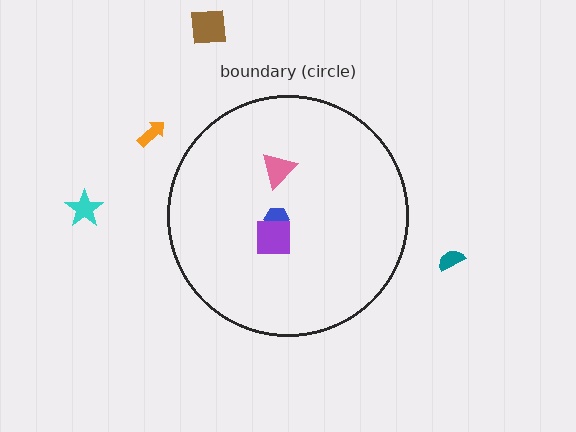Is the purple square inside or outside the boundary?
Inside.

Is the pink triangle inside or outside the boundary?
Inside.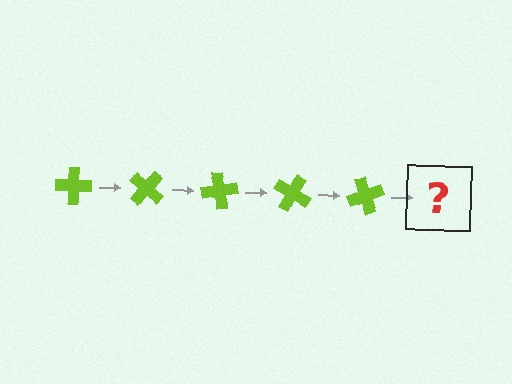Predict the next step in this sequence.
The next step is a lime cross rotated 200 degrees.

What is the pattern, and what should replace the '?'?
The pattern is that the cross rotates 40 degrees each step. The '?' should be a lime cross rotated 200 degrees.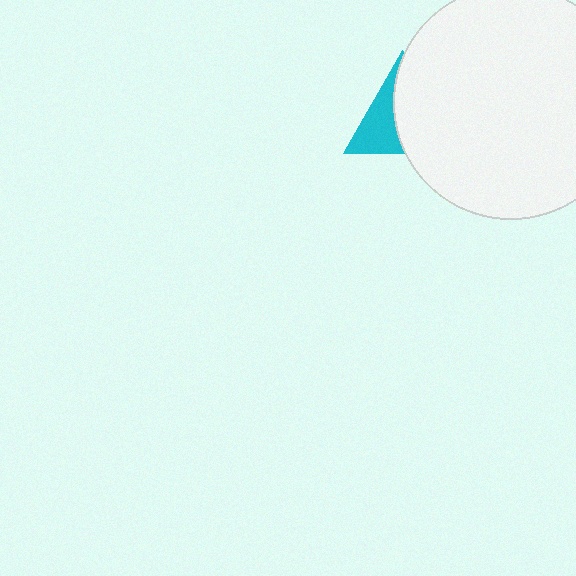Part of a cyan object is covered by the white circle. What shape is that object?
It is a triangle.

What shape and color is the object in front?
The object in front is a white circle.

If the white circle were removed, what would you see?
You would see the complete cyan triangle.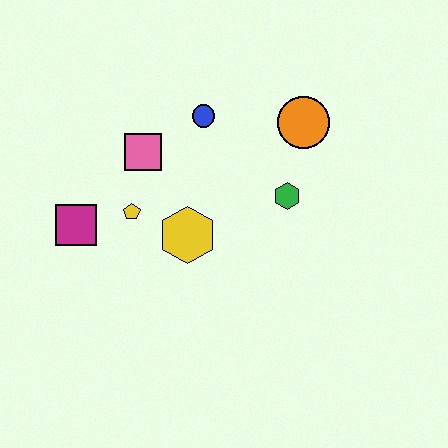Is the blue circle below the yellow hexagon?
No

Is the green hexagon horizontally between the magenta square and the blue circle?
No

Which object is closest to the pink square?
The yellow pentagon is closest to the pink square.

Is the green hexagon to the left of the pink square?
No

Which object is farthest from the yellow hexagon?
The orange circle is farthest from the yellow hexagon.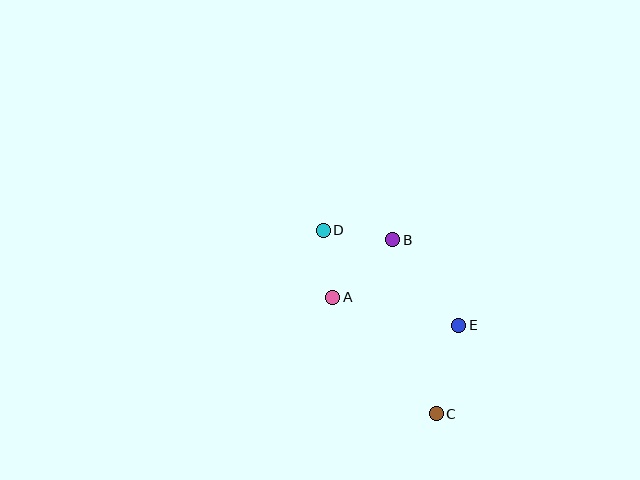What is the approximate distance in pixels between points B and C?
The distance between B and C is approximately 180 pixels.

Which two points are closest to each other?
Points A and D are closest to each other.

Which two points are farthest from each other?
Points C and D are farthest from each other.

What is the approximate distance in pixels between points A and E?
The distance between A and E is approximately 129 pixels.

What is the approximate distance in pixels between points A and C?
The distance between A and C is approximately 156 pixels.